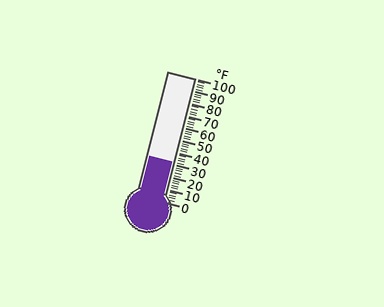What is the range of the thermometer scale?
The thermometer scale ranges from 0°F to 100°F.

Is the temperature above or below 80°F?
The temperature is below 80°F.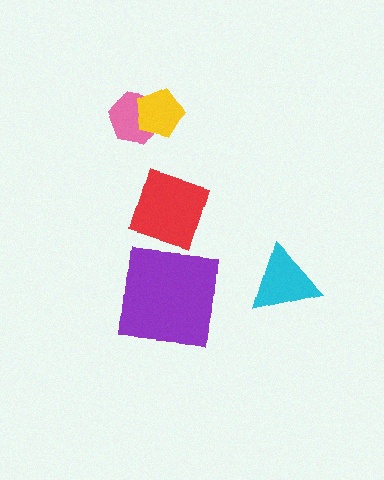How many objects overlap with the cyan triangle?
0 objects overlap with the cyan triangle.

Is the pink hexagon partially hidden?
Yes, it is partially covered by another shape.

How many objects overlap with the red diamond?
0 objects overlap with the red diamond.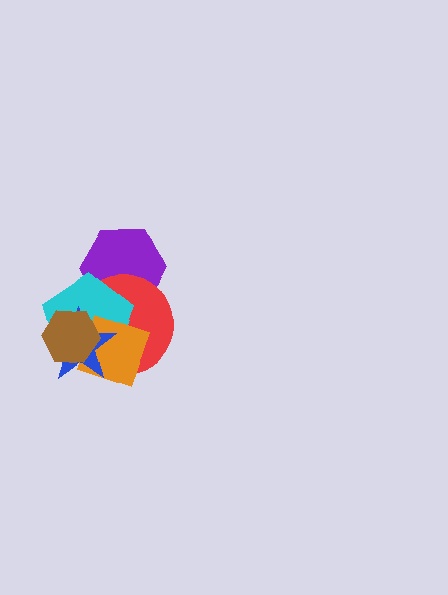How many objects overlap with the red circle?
5 objects overlap with the red circle.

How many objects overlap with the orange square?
4 objects overlap with the orange square.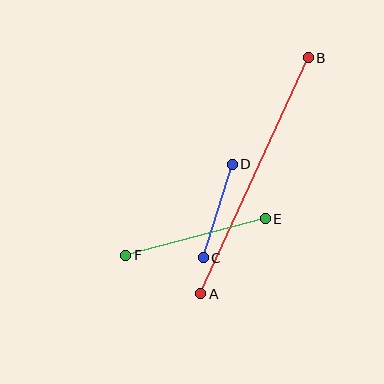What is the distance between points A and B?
The distance is approximately 260 pixels.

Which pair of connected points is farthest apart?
Points A and B are farthest apart.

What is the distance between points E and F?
The distance is approximately 144 pixels.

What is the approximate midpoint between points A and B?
The midpoint is at approximately (254, 176) pixels.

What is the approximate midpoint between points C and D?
The midpoint is at approximately (218, 211) pixels.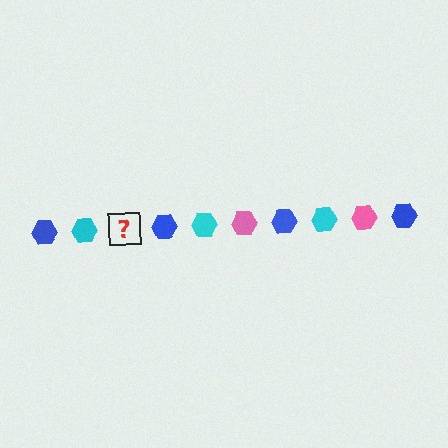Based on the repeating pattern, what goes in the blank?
The blank should be a pink hexagon.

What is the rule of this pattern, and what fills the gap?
The rule is that the pattern cycles through blue, cyan, pink hexagons. The gap should be filled with a pink hexagon.